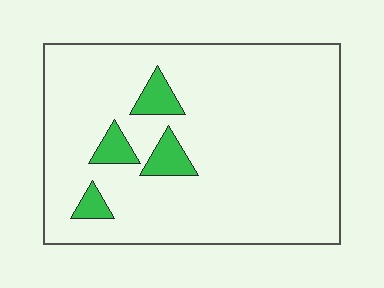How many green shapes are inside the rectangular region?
4.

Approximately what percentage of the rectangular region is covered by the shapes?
Approximately 10%.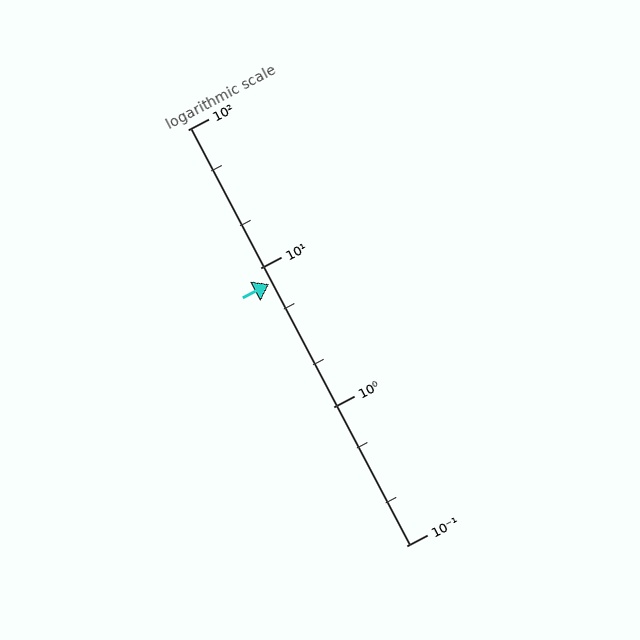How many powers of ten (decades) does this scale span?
The scale spans 3 decades, from 0.1 to 100.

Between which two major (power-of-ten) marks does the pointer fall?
The pointer is between 1 and 10.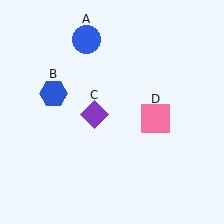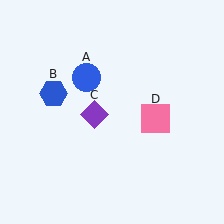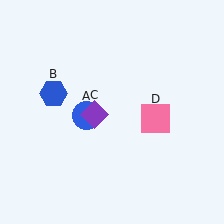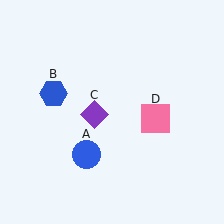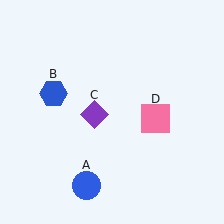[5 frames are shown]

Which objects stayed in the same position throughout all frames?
Blue hexagon (object B) and purple diamond (object C) and pink square (object D) remained stationary.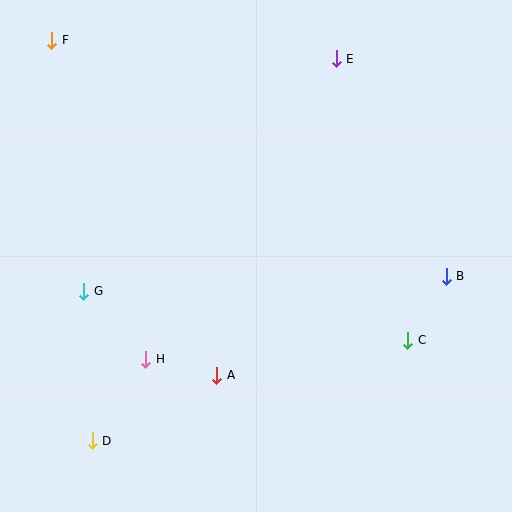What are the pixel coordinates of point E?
Point E is at (336, 59).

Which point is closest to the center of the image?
Point A at (217, 375) is closest to the center.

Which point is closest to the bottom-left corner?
Point D is closest to the bottom-left corner.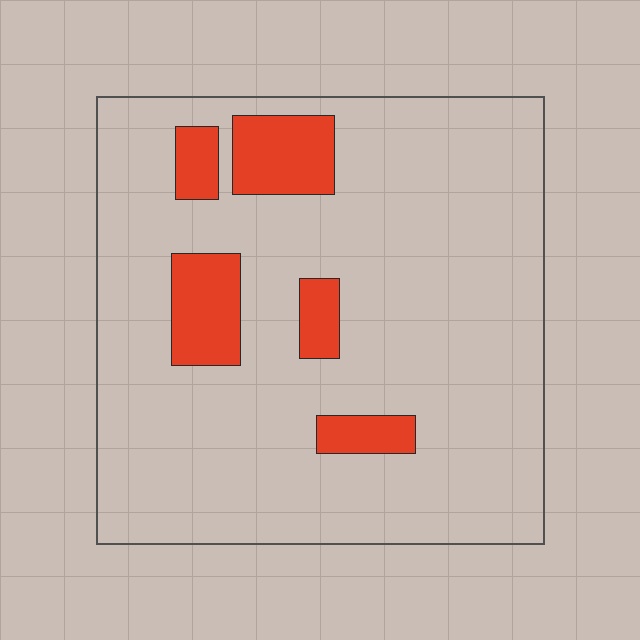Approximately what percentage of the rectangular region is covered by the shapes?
Approximately 15%.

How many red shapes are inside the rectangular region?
5.